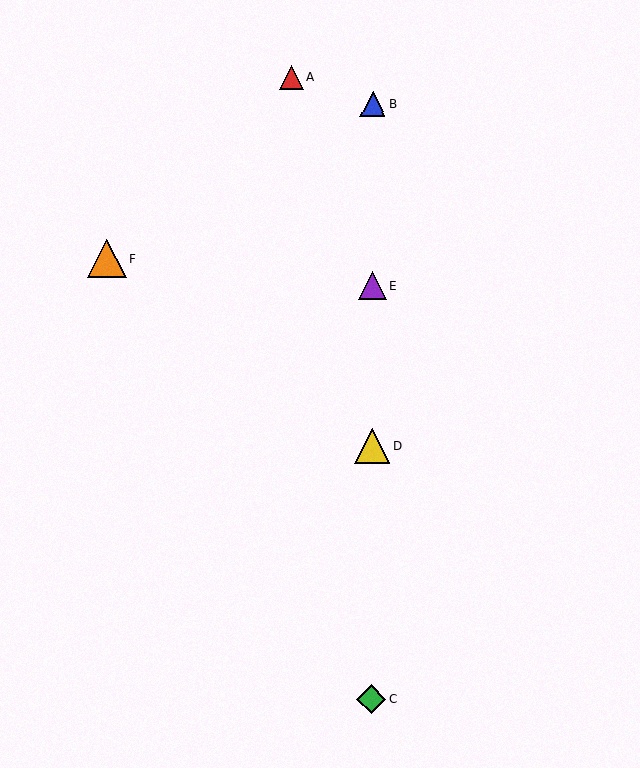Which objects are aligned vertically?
Objects B, C, D, E are aligned vertically.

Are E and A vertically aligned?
No, E is at x≈372 and A is at x≈291.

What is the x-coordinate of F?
Object F is at x≈107.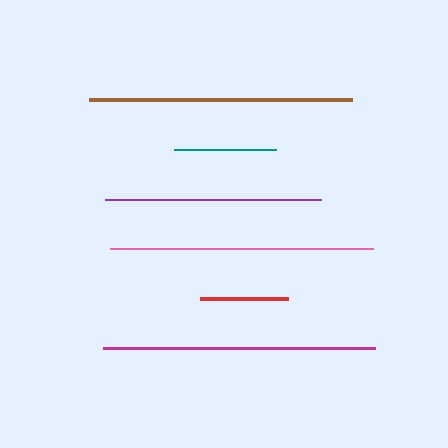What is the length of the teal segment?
The teal segment is approximately 102 pixels long.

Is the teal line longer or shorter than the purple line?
The purple line is longer than the teal line.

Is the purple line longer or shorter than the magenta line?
The magenta line is longer than the purple line.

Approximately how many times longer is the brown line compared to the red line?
The brown line is approximately 3.0 times the length of the red line.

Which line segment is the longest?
The magenta line is the longest at approximately 272 pixels.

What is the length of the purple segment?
The purple segment is approximately 216 pixels long.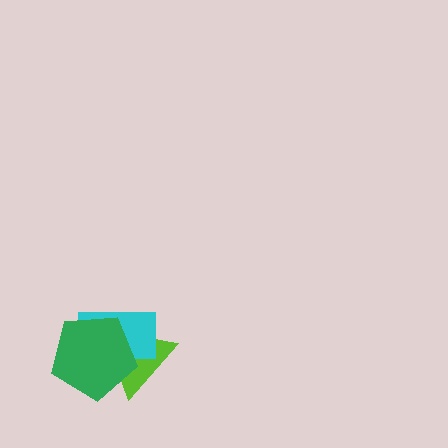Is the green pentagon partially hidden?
No, no other shape covers it.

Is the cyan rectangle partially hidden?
Yes, it is partially covered by another shape.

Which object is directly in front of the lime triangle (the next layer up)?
The cyan rectangle is directly in front of the lime triangle.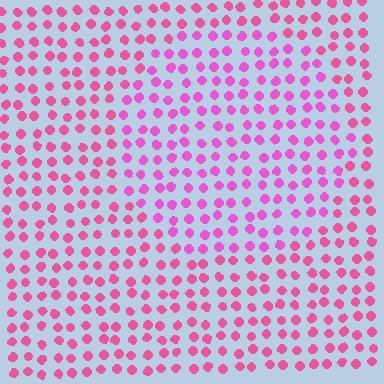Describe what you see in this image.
The image is filled with small pink elements in a uniform arrangement. A circle-shaped region is visible where the elements are tinted to a slightly different hue, forming a subtle color boundary.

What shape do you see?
I see a circle.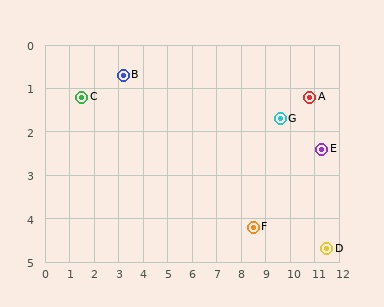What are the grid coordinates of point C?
Point C is at approximately (1.5, 1.2).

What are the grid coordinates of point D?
Point D is at approximately (11.5, 4.7).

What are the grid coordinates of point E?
Point E is at approximately (11.3, 2.4).